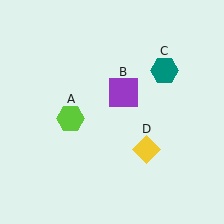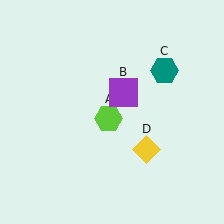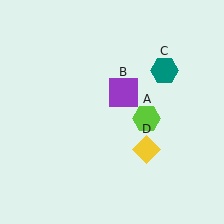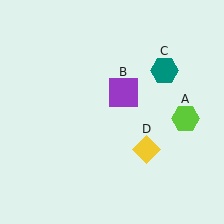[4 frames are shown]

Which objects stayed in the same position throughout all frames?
Purple square (object B) and teal hexagon (object C) and yellow diamond (object D) remained stationary.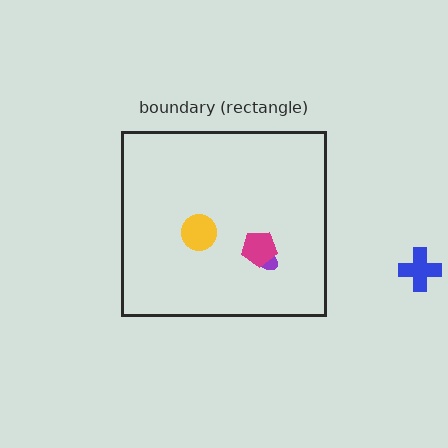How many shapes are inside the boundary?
3 inside, 1 outside.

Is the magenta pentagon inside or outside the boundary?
Inside.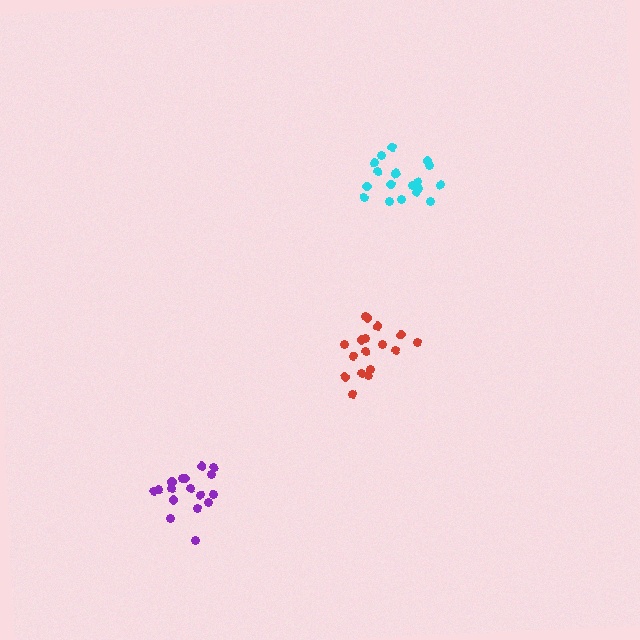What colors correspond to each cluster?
The clusters are colored: red, cyan, purple.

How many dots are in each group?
Group 1: 17 dots, Group 2: 19 dots, Group 3: 17 dots (53 total).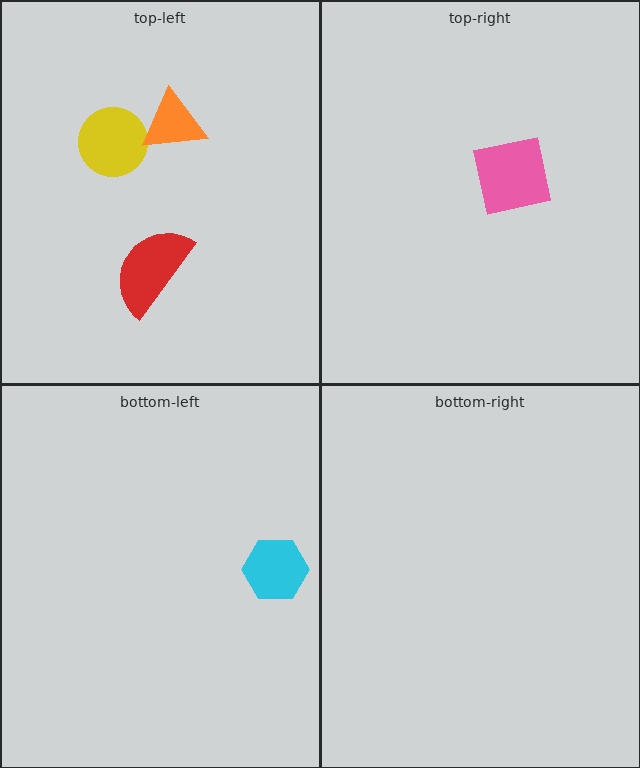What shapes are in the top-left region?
The red semicircle, the yellow circle, the orange triangle.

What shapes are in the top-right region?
The pink square.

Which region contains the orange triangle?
The top-left region.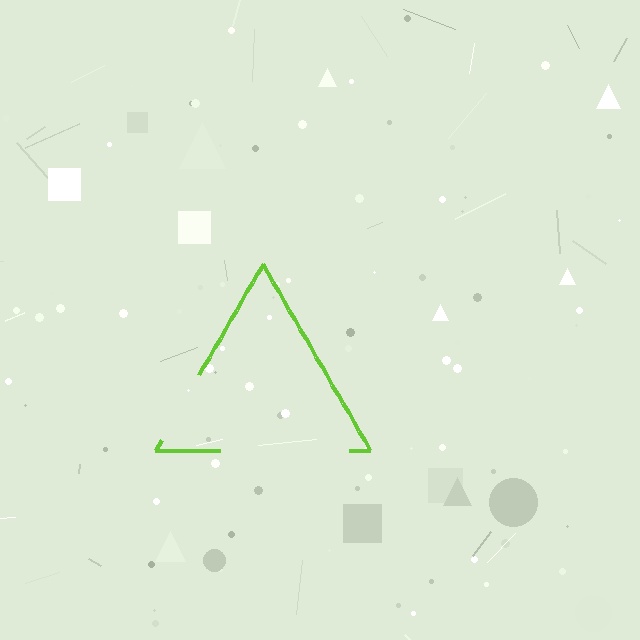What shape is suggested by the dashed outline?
The dashed outline suggests a triangle.